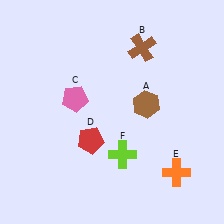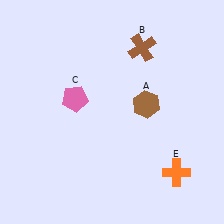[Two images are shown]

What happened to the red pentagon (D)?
The red pentagon (D) was removed in Image 2. It was in the bottom-left area of Image 1.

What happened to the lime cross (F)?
The lime cross (F) was removed in Image 2. It was in the bottom-right area of Image 1.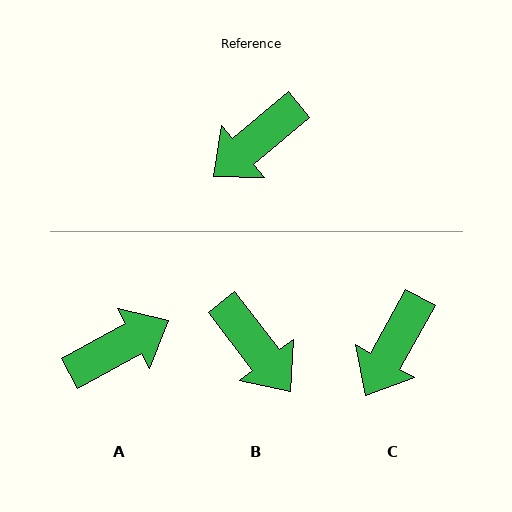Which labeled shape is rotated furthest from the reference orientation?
A, about 168 degrees away.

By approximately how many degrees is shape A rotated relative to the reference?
Approximately 168 degrees counter-clockwise.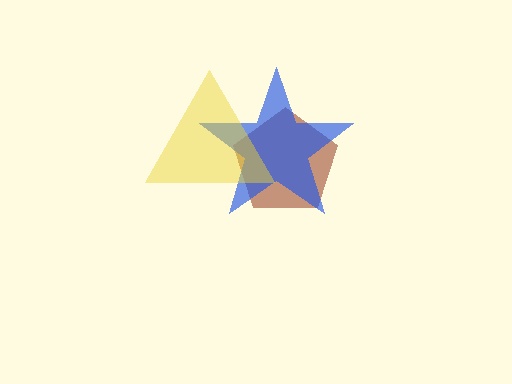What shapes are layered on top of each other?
The layered shapes are: a brown pentagon, a blue star, a yellow triangle.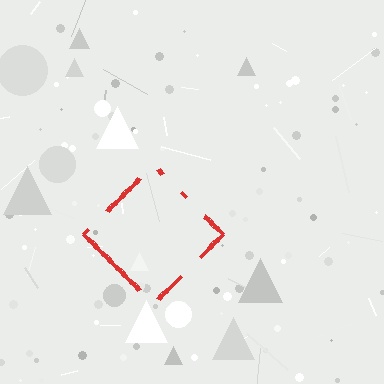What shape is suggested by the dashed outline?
The dashed outline suggests a diamond.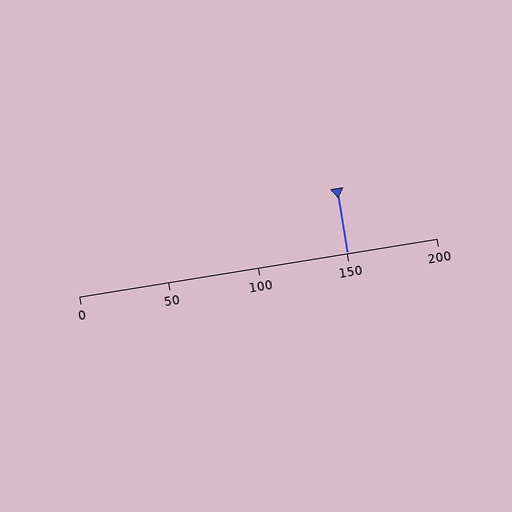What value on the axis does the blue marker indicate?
The marker indicates approximately 150.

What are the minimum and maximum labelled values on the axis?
The axis runs from 0 to 200.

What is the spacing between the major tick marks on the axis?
The major ticks are spaced 50 apart.